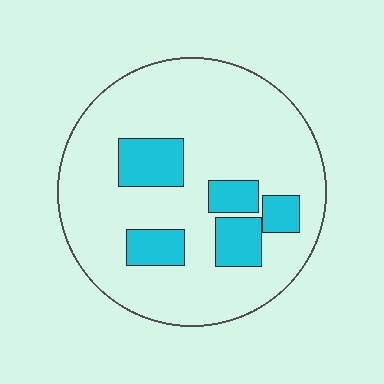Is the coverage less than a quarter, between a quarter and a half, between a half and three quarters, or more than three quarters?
Less than a quarter.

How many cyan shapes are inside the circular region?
5.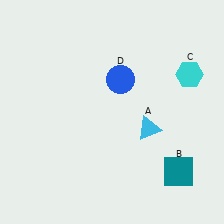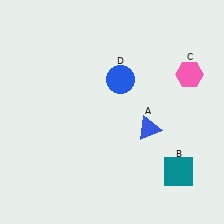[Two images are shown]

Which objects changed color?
A changed from cyan to blue. C changed from cyan to pink.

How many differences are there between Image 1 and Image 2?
There are 2 differences between the two images.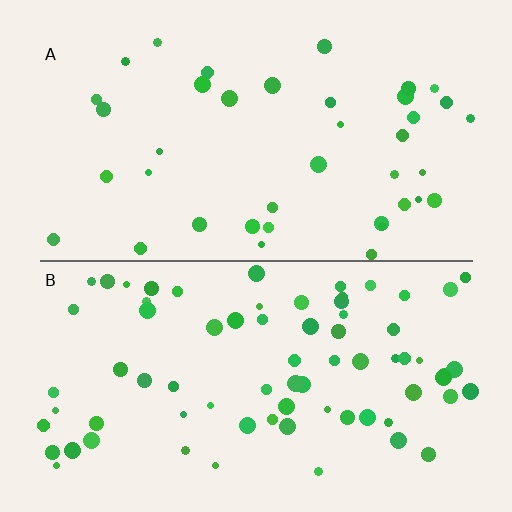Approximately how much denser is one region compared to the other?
Approximately 1.9× — region B over region A.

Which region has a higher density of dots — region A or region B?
B (the bottom).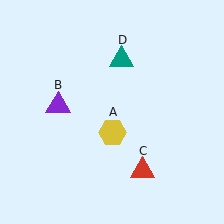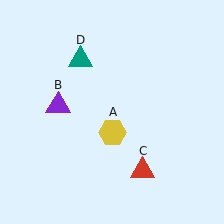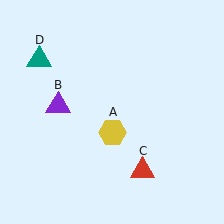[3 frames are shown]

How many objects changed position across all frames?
1 object changed position: teal triangle (object D).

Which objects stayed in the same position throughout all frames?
Yellow hexagon (object A) and purple triangle (object B) and red triangle (object C) remained stationary.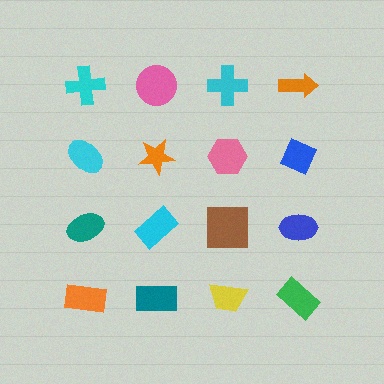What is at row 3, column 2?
A cyan rectangle.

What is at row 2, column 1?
A cyan ellipse.